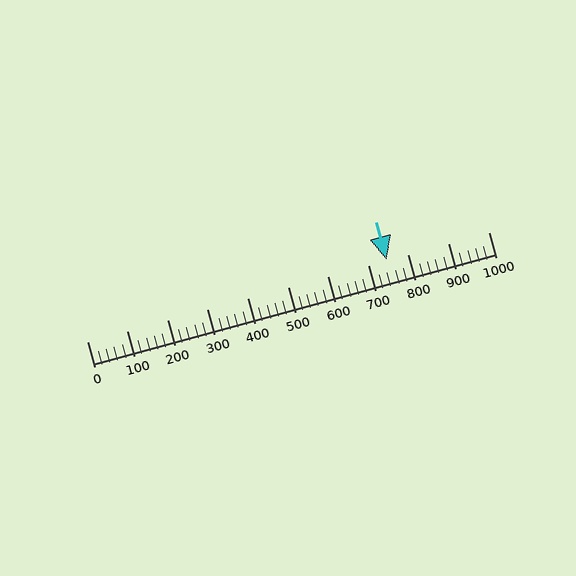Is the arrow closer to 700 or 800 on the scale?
The arrow is closer to 700.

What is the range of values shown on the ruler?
The ruler shows values from 0 to 1000.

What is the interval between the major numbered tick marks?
The major tick marks are spaced 100 units apart.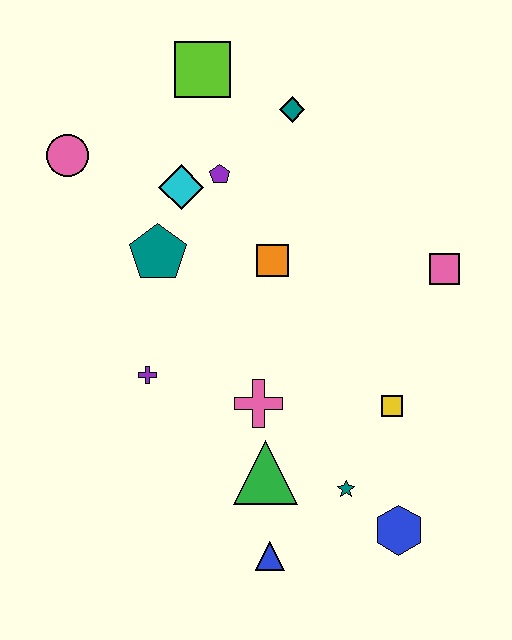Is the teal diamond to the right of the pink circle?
Yes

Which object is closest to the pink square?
The yellow square is closest to the pink square.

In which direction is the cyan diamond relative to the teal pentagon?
The cyan diamond is above the teal pentagon.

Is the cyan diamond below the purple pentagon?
Yes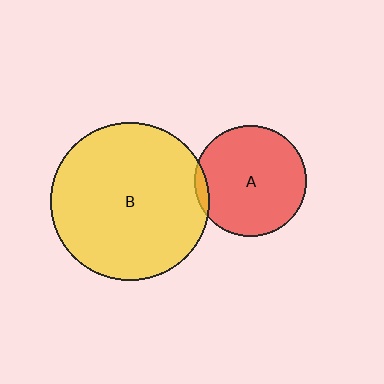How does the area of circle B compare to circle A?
Approximately 2.0 times.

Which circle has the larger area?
Circle B (yellow).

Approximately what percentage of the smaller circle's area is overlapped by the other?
Approximately 5%.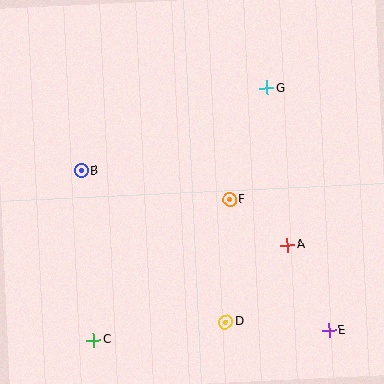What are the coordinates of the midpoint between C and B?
The midpoint between C and B is at (87, 256).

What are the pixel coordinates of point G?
Point G is at (267, 88).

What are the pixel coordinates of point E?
Point E is at (329, 331).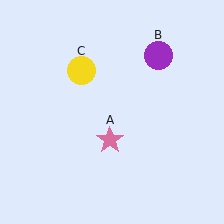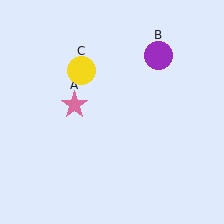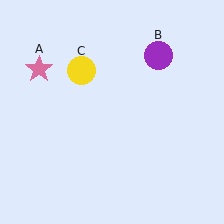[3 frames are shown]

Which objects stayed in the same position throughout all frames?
Purple circle (object B) and yellow circle (object C) remained stationary.